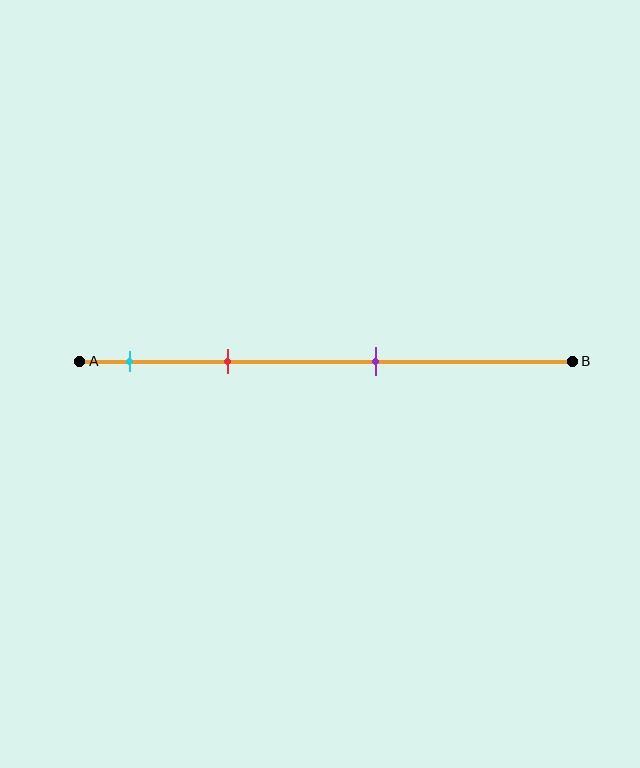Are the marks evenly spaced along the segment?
No, the marks are not evenly spaced.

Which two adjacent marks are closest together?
The cyan and red marks are the closest adjacent pair.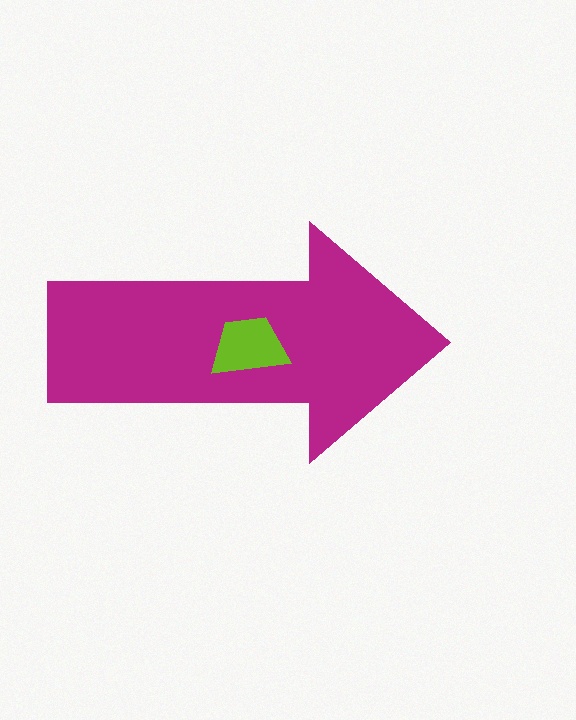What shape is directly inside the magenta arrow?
The lime trapezoid.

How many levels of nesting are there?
2.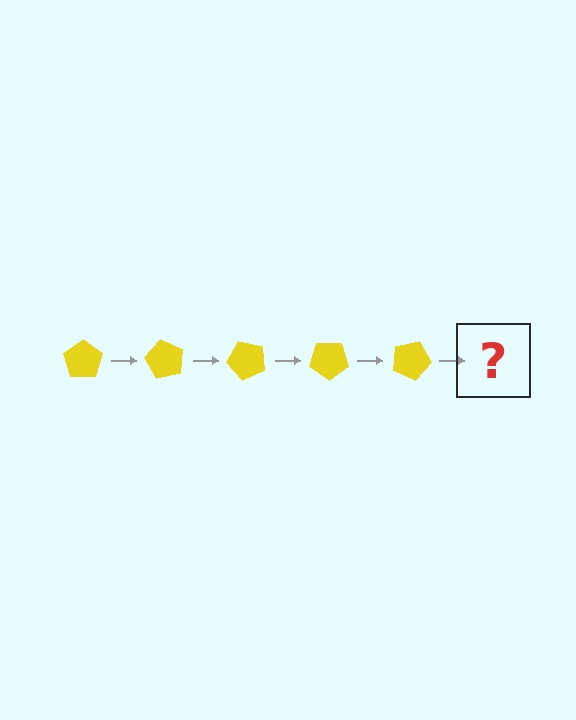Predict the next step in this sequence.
The next step is a yellow pentagon rotated 300 degrees.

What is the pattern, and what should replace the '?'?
The pattern is that the pentagon rotates 60 degrees each step. The '?' should be a yellow pentagon rotated 300 degrees.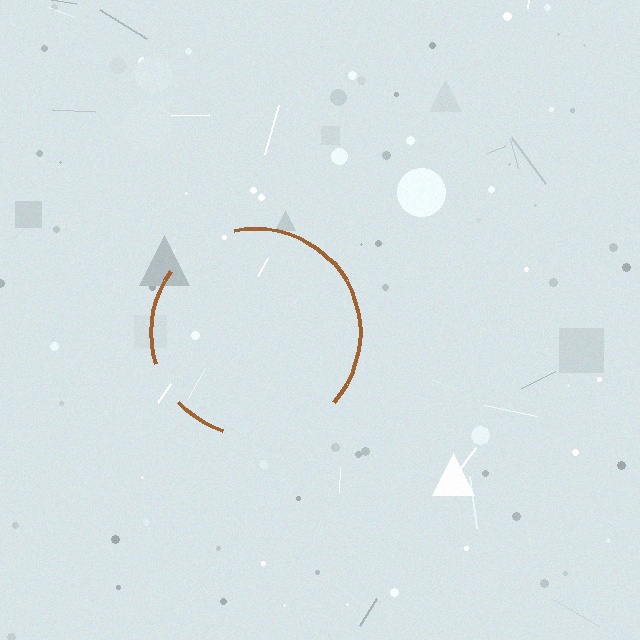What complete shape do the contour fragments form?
The contour fragments form a circle.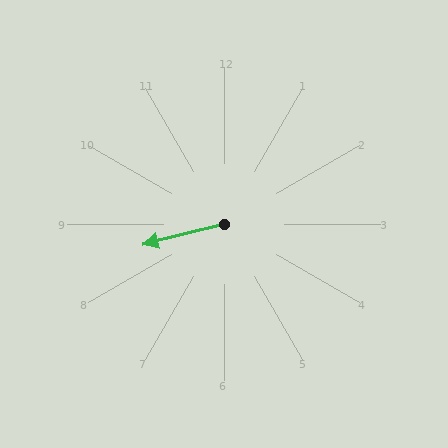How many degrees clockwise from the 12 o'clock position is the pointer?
Approximately 256 degrees.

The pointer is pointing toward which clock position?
Roughly 9 o'clock.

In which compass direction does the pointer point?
West.